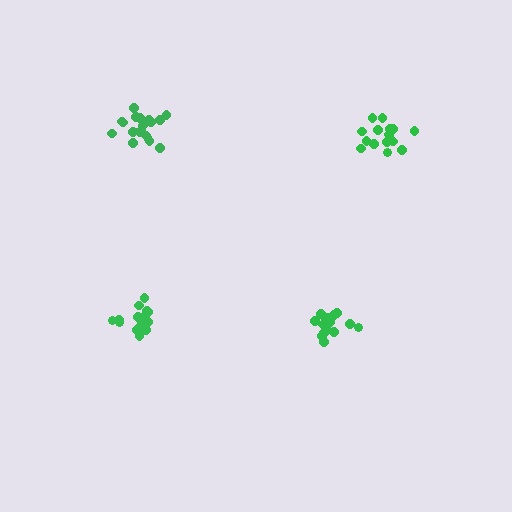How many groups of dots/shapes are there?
There are 4 groups.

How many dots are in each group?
Group 1: 16 dots, Group 2: 21 dots, Group 3: 16 dots, Group 4: 16 dots (69 total).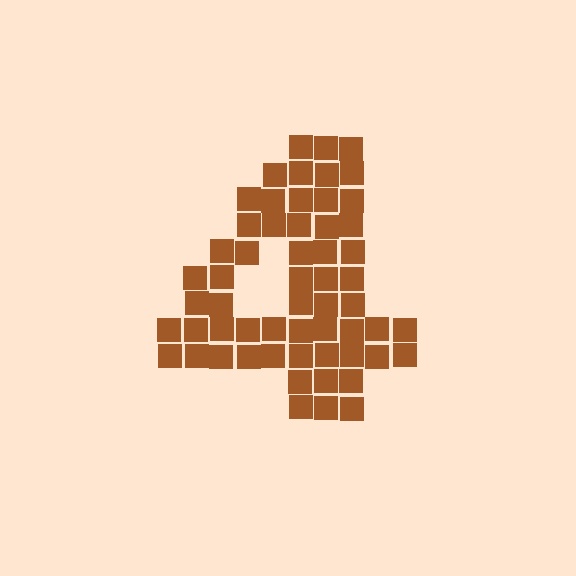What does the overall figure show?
The overall figure shows the digit 4.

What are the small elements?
The small elements are squares.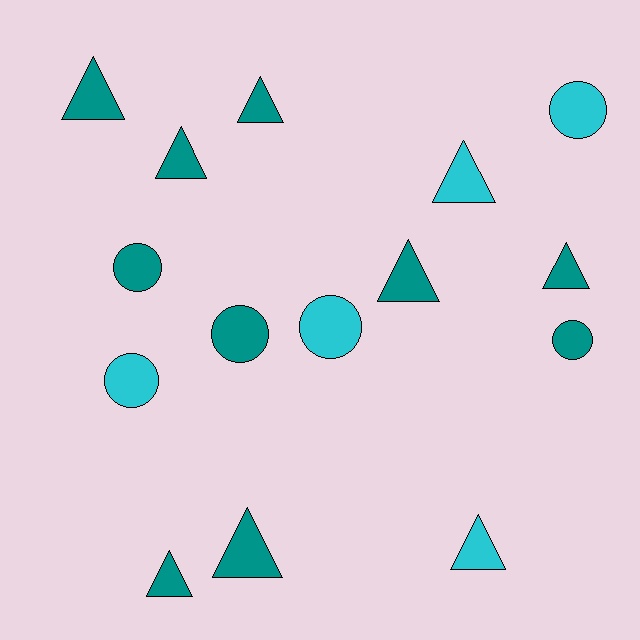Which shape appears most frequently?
Triangle, with 9 objects.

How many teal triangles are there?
There are 7 teal triangles.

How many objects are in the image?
There are 15 objects.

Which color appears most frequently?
Teal, with 10 objects.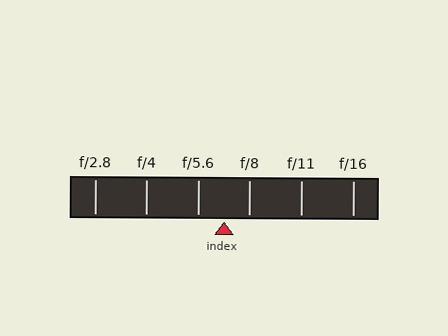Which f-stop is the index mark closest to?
The index mark is closest to f/8.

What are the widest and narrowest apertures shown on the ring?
The widest aperture shown is f/2.8 and the narrowest is f/16.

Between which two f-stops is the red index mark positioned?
The index mark is between f/5.6 and f/8.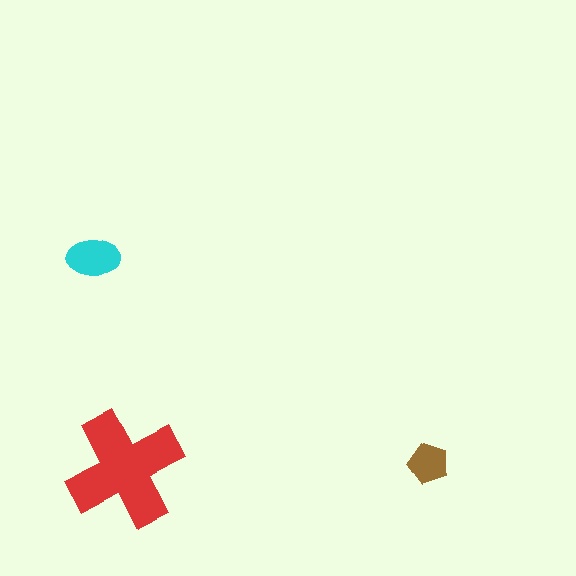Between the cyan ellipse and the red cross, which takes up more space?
The red cross.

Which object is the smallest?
The brown pentagon.